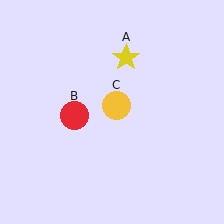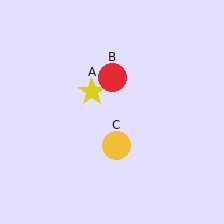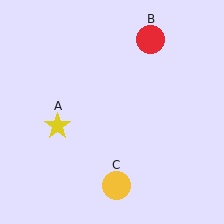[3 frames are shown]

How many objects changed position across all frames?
3 objects changed position: yellow star (object A), red circle (object B), yellow circle (object C).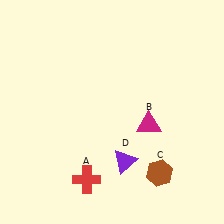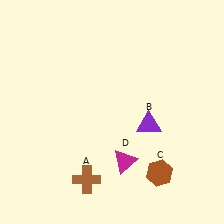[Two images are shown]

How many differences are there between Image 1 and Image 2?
There are 3 differences between the two images.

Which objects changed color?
A changed from red to brown. B changed from magenta to purple. D changed from purple to magenta.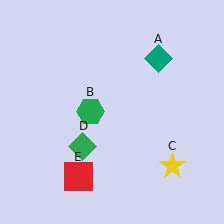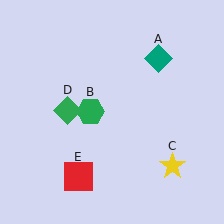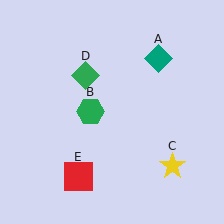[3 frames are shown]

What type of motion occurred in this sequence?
The green diamond (object D) rotated clockwise around the center of the scene.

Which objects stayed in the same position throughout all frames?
Teal diamond (object A) and green hexagon (object B) and yellow star (object C) and red square (object E) remained stationary.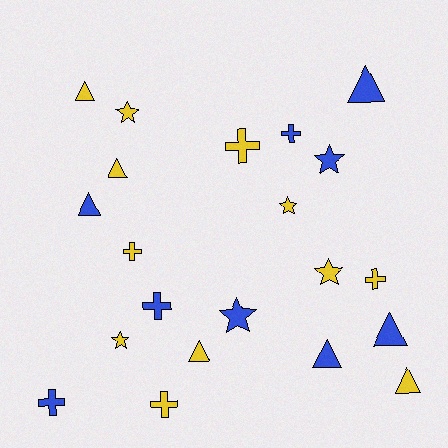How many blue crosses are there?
There are 3 blue crosses.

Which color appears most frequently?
Yellow, with 12 objects.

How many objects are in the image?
There are 21 objects.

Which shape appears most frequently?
Triangle, with 8 objects.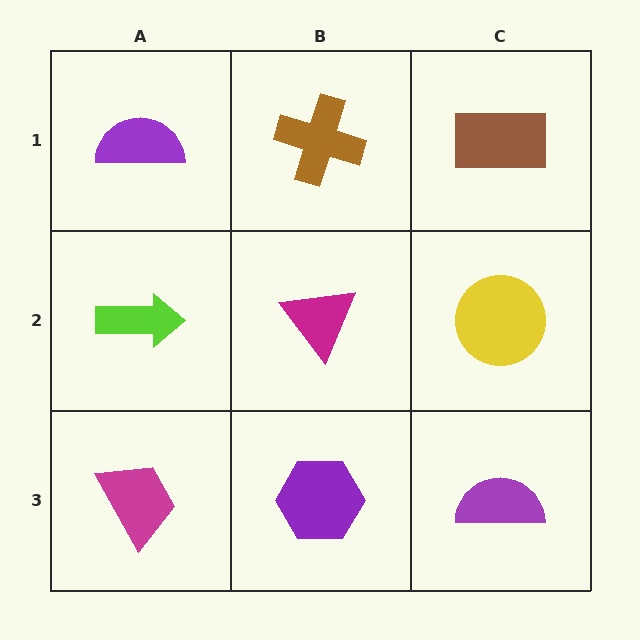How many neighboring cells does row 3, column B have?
3.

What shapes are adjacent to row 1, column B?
A magenta triangle (row 2, column B), a purple semicircle (row 1, column A), a brown rectangle (row 1, column C).